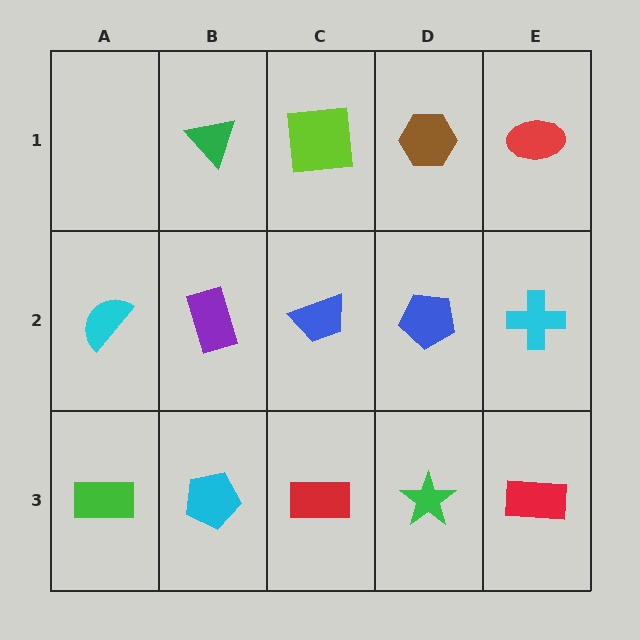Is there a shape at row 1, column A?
No, that cell is empty.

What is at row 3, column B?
A cyan pentagon.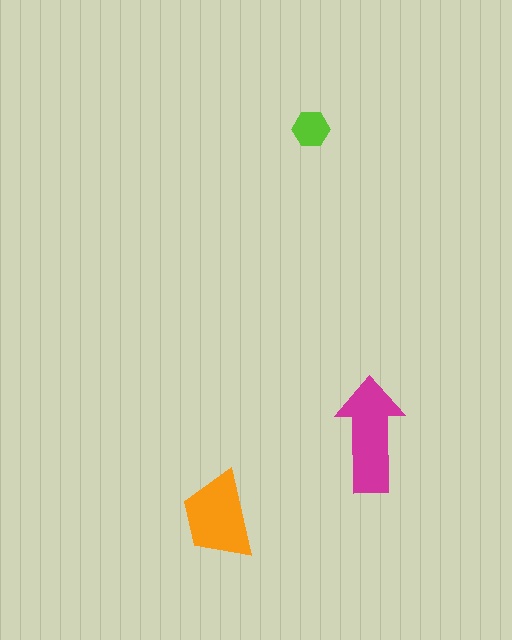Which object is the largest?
The magenta arrow.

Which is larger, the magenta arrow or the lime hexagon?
The magenta arrow.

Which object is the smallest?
The lime hexagon.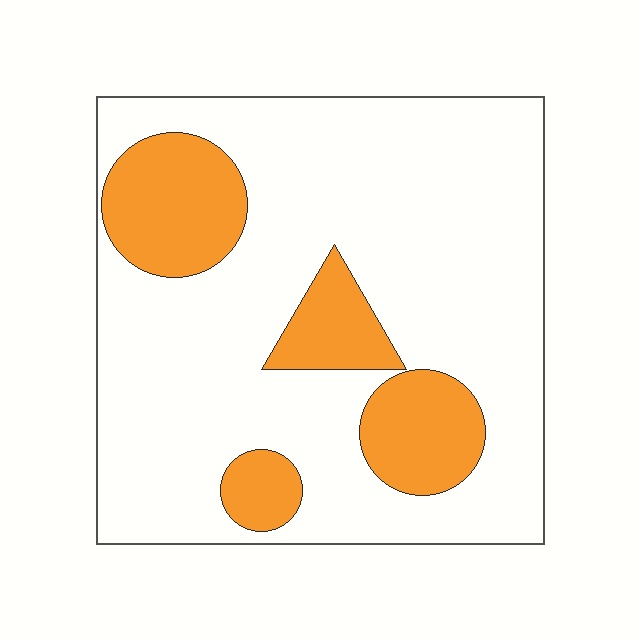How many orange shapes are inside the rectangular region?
4.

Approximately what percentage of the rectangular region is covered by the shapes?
Approximately 20%.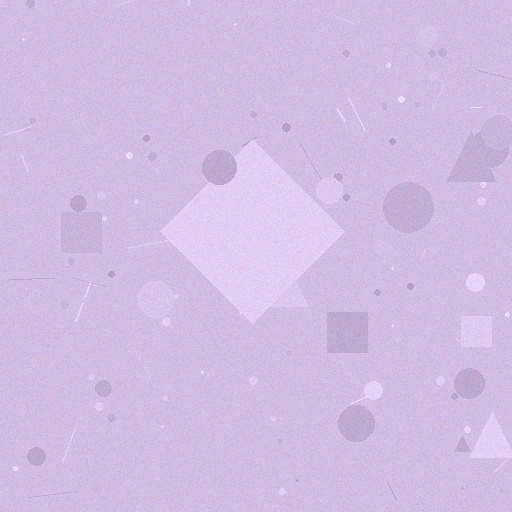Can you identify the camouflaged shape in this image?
The camouflaged shape is a diamond.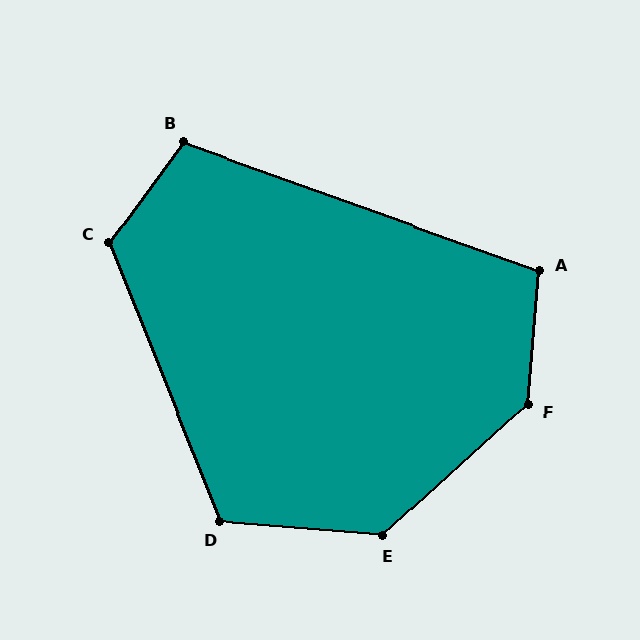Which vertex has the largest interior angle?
F, at approximately 137 degrees.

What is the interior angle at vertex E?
Approximately 133 degrees (obtuse).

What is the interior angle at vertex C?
Approximately 122 degrees (obtuse).